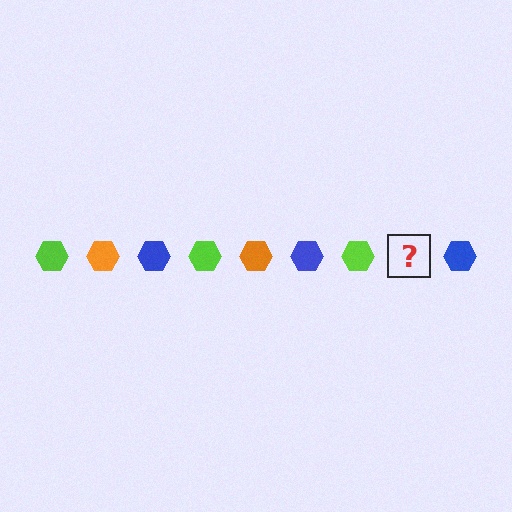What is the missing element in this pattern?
The missing element is an orange hexagon.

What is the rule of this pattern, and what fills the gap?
The rule is that the pattern cycles through lime, orange, blue hexagons. The gap should be filled with an orange hexagon.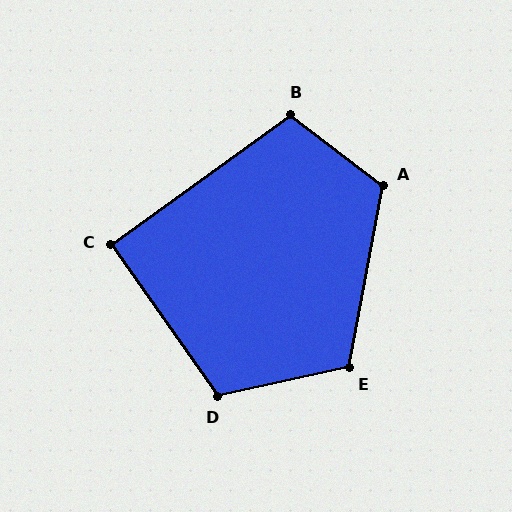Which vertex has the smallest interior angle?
C, at approximately 91 degrees.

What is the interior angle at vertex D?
Approximately 113 degrees (obtuse).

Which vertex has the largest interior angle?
A, at approximately 117 degrees.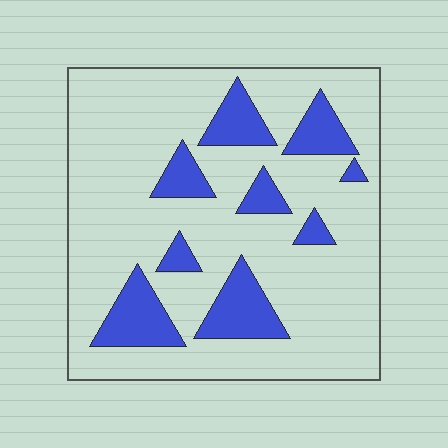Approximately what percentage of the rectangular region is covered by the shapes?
Approximately 20%.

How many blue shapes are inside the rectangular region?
9.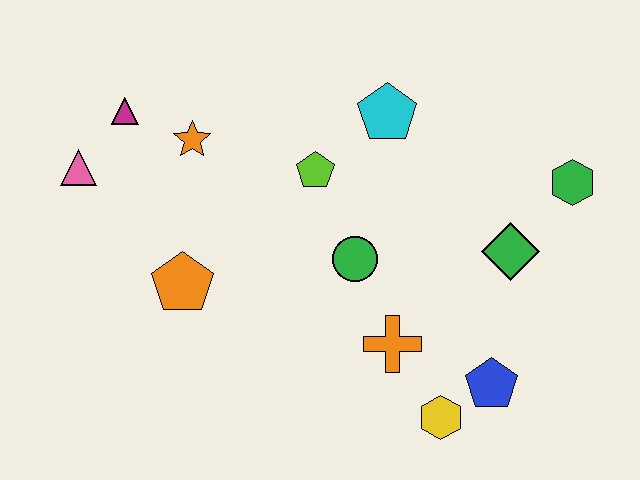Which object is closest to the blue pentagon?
The yellow hexagon is closest to the blue pentagon.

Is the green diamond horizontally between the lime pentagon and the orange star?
No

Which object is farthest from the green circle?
The pink triangle is farthest from the green circle.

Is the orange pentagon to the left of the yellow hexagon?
Yes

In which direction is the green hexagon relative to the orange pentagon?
The green hexagon is to the right of the orange pentagon.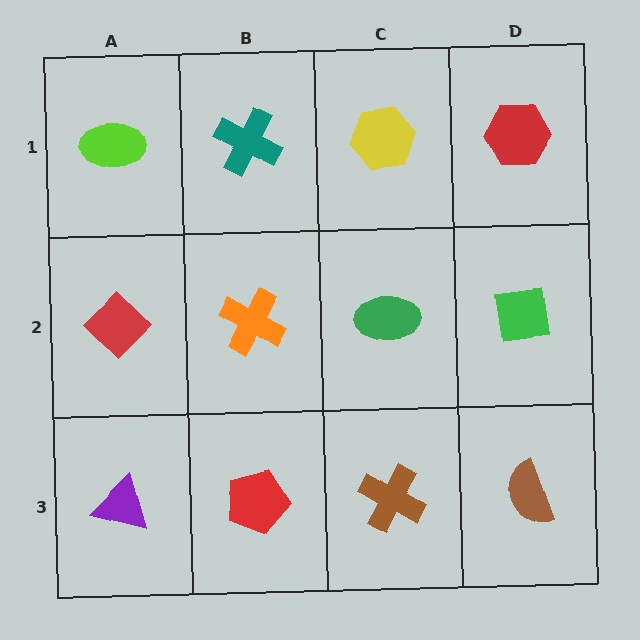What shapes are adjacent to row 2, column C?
A yellow hexagon (row 1, column C), a brown cross (row 3, column C), an orange cross (row 2, column B), a green square (row 2, column D).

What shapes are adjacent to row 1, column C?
A green ellipse (row 2, column C), a teal cross (row 1, column B), a red hexagon (row 1, column D).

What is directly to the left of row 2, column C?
An orange cross.